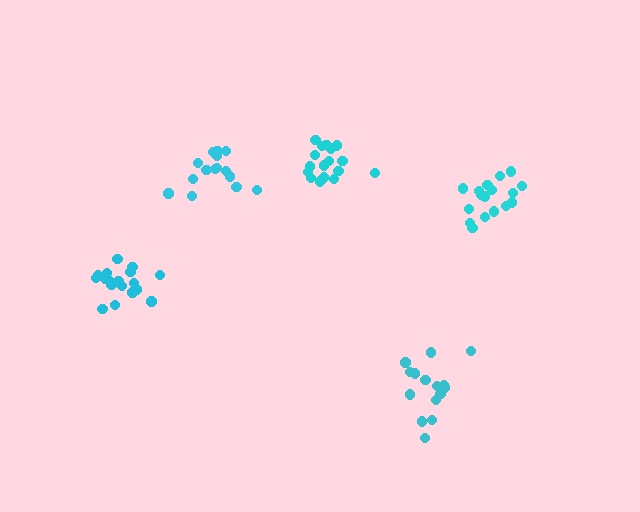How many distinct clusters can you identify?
There are 5 distinct clusters.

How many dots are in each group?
Group 1: 18 dots, Group 2: 18 dots, Group 3: 15 dots, Group 4: 15 dots, Group 5: 17 dots (83 total).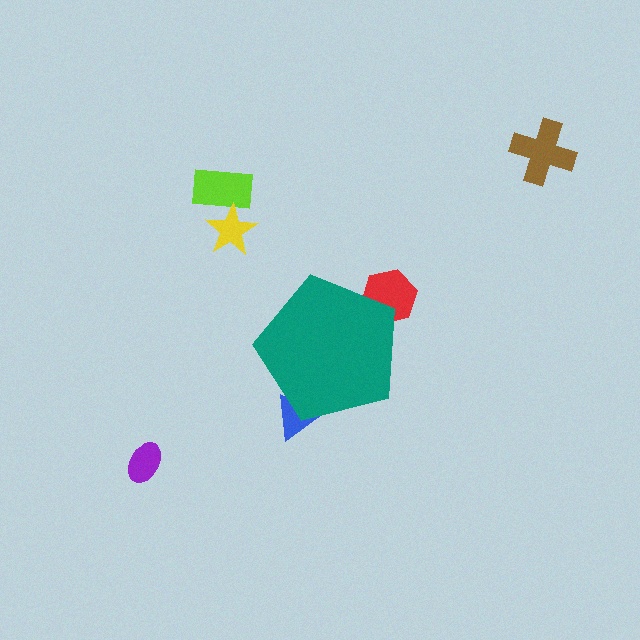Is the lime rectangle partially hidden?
No, the lime rectangle is fully visible.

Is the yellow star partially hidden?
No, the yellow star is fully visible.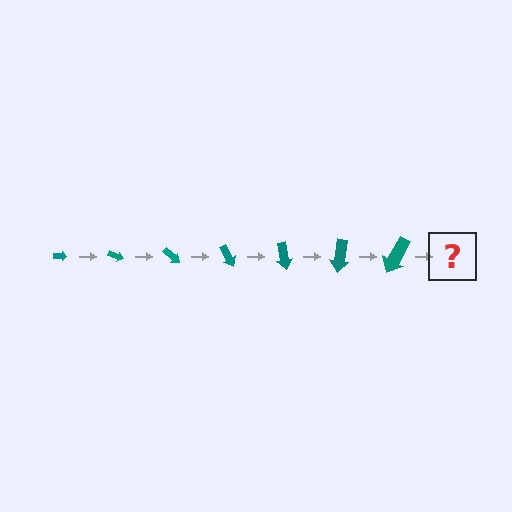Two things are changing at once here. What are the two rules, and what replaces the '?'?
The two rules are that the arrow grows larger each step and it rotates 20 degrees each step. The '?' should be an arrow, larger than the previous one and rotated 140 degrees from the start.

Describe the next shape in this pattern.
It should be an arrow, larger than the previous one and rotated 140 degrees from the start.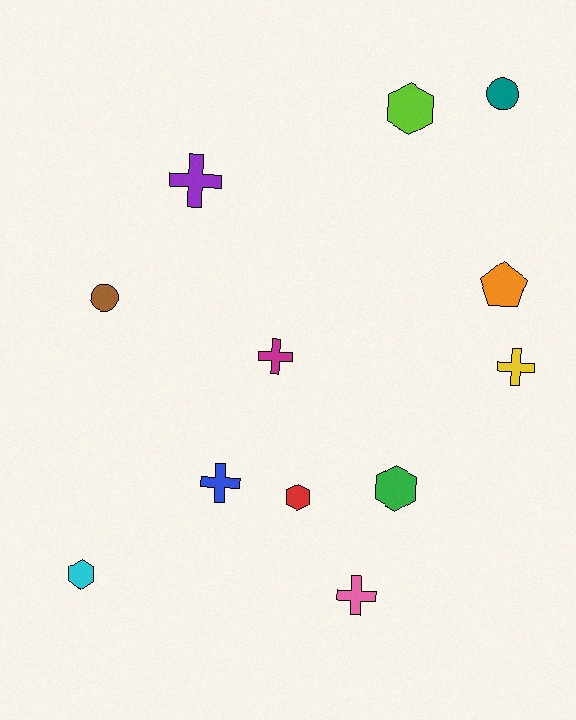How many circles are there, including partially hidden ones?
There are 2 circles.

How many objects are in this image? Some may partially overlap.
There are 12 objects.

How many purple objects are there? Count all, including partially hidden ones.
There is 1 purple object.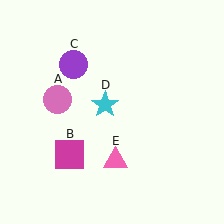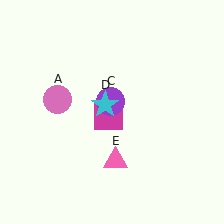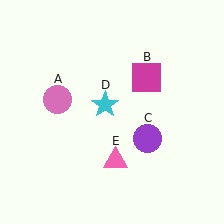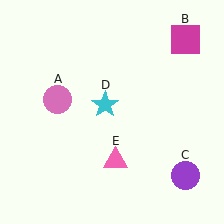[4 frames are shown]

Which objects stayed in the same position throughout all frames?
Pink circle (object A) and cyan star (object D) and pink triangle (object E) remained stationary.